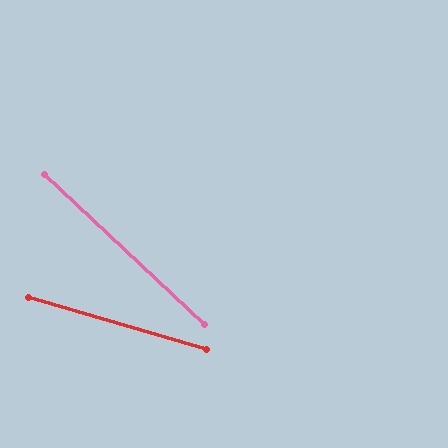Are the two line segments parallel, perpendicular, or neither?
Neither parallel nor perpendicular — they differ by about 27°.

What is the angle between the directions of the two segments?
Approximately 27 degrees.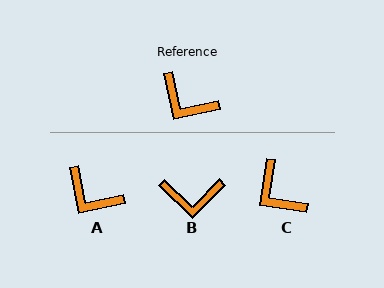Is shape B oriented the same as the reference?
No, it is off by about 33 degrees.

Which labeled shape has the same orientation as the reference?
A.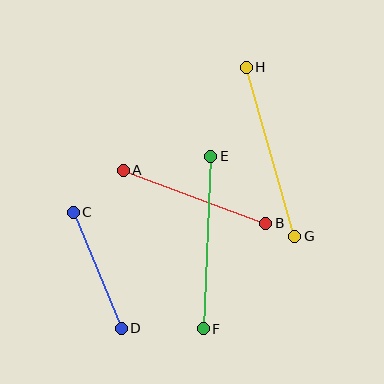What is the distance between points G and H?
The distance is approximately 176 pixels.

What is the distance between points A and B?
The distance is approximately 153 pixels.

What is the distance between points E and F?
The distance is approximately 173 pixels.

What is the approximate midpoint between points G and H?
The midpoint is at approximately (270, 152) pixels.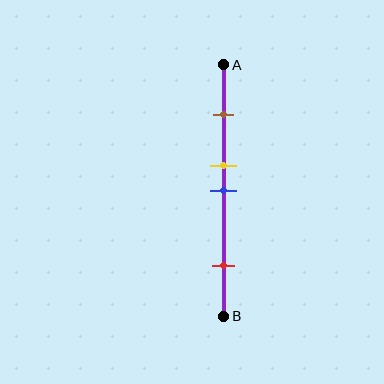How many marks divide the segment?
There are 4 marks dividing the segment.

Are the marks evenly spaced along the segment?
No, the marks are not evenly spaced.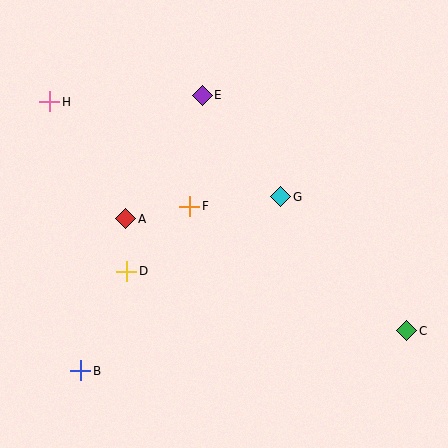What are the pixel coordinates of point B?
Point B is at (81, 371).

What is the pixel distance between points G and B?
The distance between G and B is 265 pixels.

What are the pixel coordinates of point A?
Point A is at (126, 219).